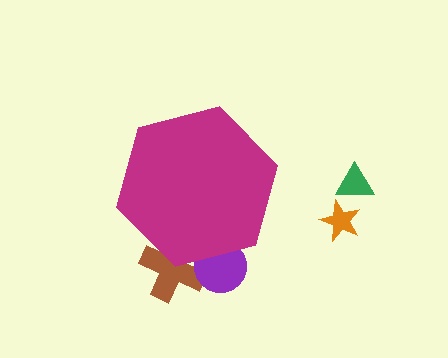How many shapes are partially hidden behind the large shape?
2 shapes are partially hidden.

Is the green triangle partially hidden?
No, the green triangle is fully visible.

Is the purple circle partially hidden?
Yes, the purple circle is partially hidden behind the magenta hexagon.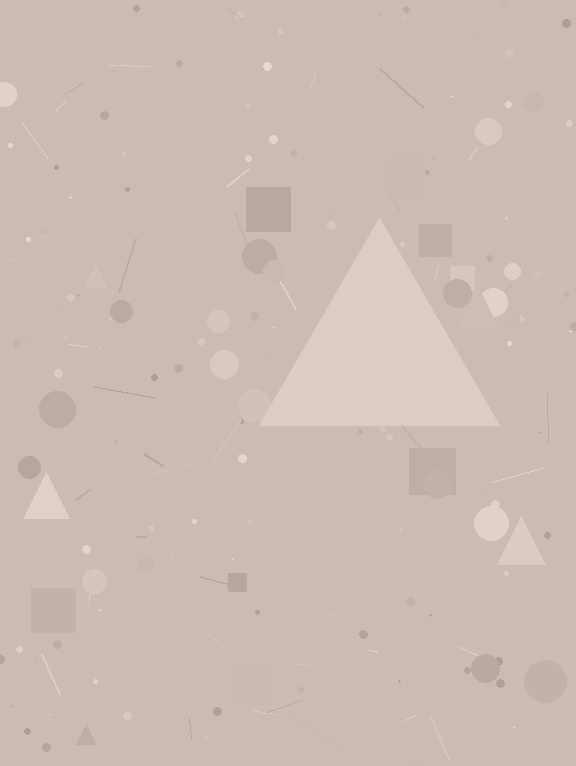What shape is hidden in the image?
A triangle is hidden in the image.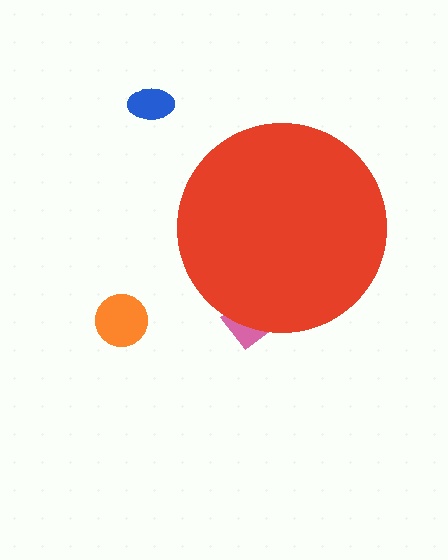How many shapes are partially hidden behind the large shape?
1 shape is partially hidden.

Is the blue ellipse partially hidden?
No, the blue ellipse is fully visible.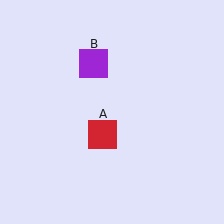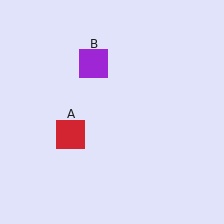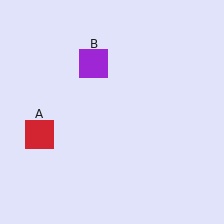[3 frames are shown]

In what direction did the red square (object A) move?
The red square (object A) moved left.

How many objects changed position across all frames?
1 object changed position: red square (object A).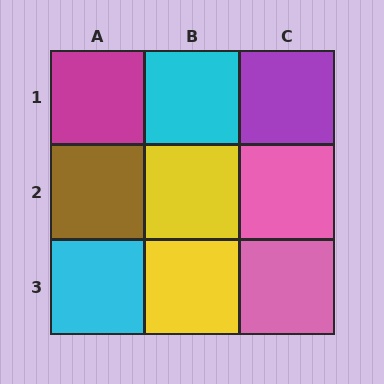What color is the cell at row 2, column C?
Pink.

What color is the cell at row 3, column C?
Pink.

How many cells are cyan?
2 cells are cyan.